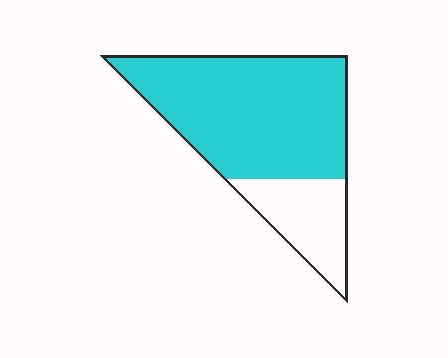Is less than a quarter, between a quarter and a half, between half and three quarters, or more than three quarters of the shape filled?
Between half and three quarters.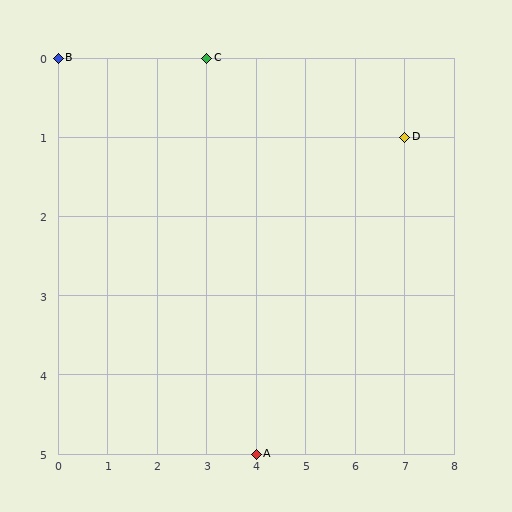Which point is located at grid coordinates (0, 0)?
Point B is at (0, 0).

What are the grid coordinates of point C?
Point C is at grid coordinates (3, 0).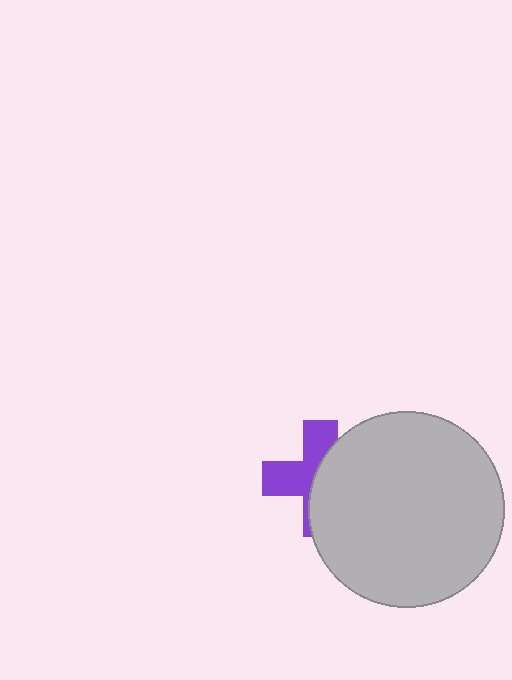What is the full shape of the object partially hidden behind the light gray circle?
The partially hidden object is a purple cross.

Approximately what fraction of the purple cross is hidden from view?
Roughly 53% of the purple cross is hidden behind the light gray circle.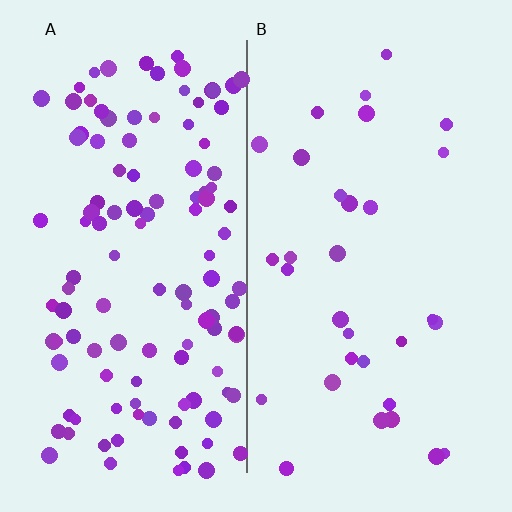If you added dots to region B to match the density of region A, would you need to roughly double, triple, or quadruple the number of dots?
Approximately quadruple.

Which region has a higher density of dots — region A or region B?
A (the left).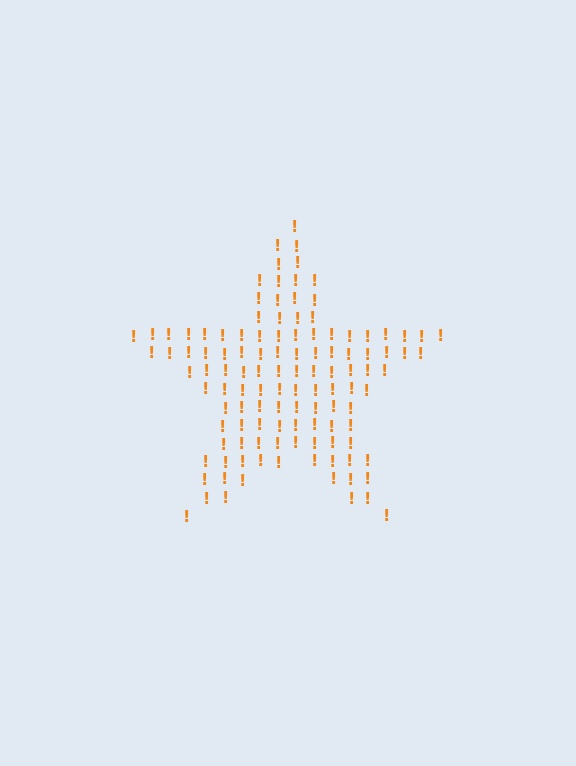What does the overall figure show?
The overall figure shows a star.